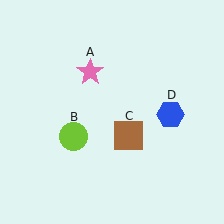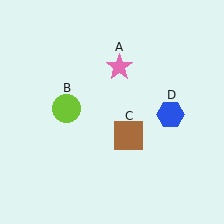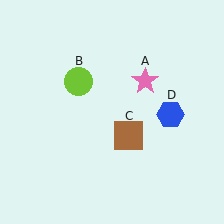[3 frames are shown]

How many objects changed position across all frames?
2 objects changed position: pink star (object A), lime circle (object B).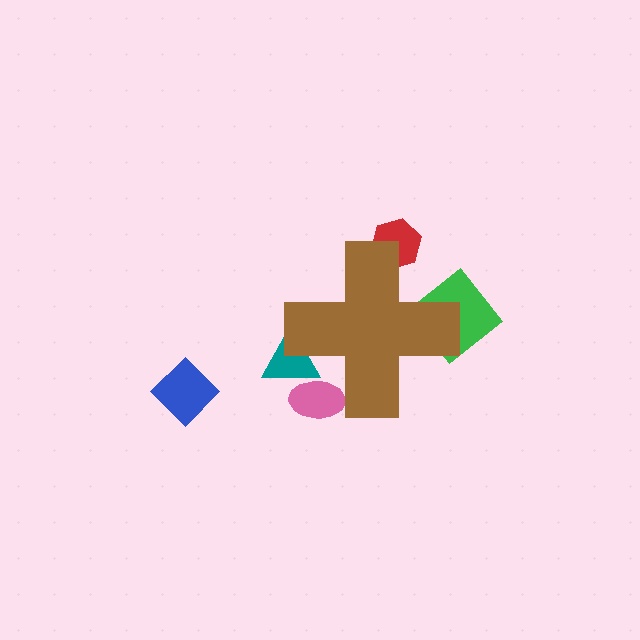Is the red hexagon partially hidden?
Yes, the red hexagon is partially hidden behind the brown cross.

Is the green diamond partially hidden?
Yes, the green diamond is partially hidden behind the brown cross.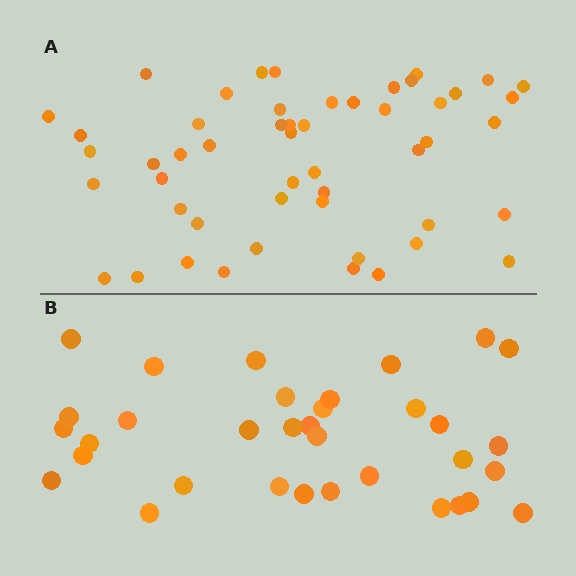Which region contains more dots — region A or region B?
Region A (the top region) has more dots.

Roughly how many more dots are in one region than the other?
Region A has approximately 15 more dots than region B.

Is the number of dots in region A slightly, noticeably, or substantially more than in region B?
Region A has substantially more. The ratio is roughly 1.5 to 1.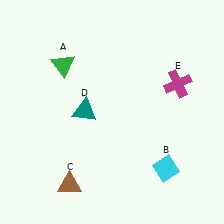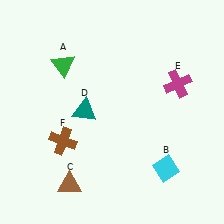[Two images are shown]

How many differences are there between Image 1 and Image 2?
There is 1 difference between the two images.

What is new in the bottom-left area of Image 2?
A brown cross (F) was added in the bottom-left area of Image 2.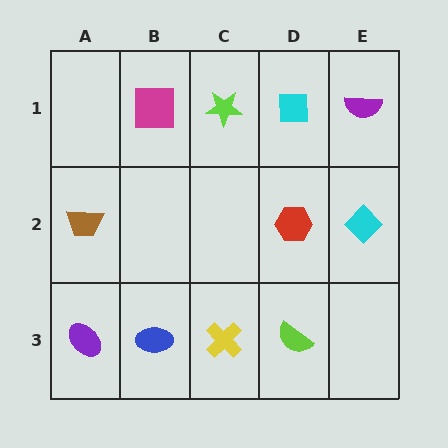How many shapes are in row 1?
4 shapes.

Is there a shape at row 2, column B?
No, that cell is empty.